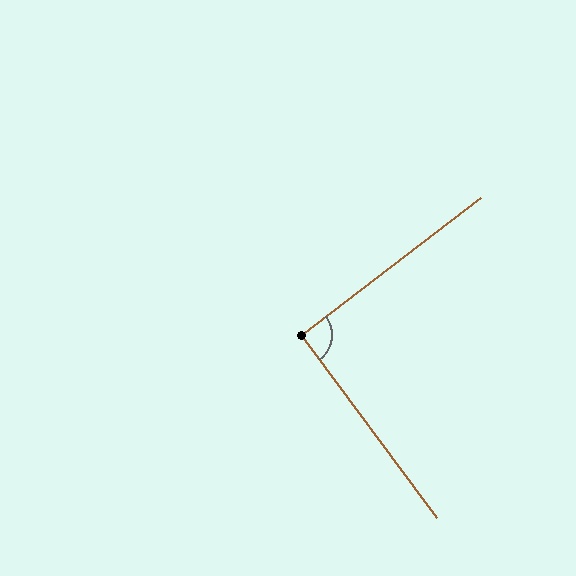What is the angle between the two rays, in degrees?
Approximately 91 degrees.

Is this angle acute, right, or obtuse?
It is approximately a right angle.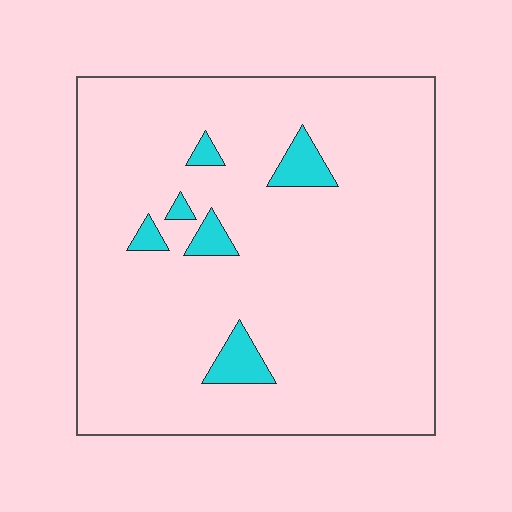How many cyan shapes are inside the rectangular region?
6.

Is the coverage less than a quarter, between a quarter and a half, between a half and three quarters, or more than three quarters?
Less than a quarter.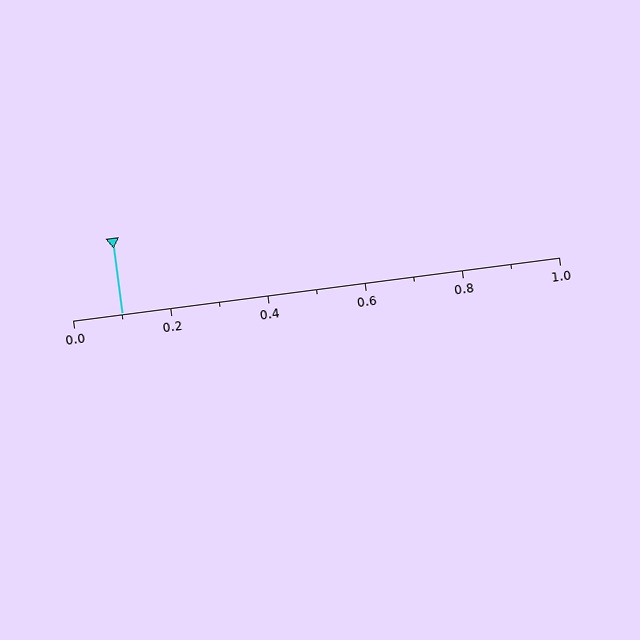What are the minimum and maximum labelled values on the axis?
The axis runs from 0.0 to 1.0.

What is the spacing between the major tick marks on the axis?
The major ticks are spaced 0.2 apart.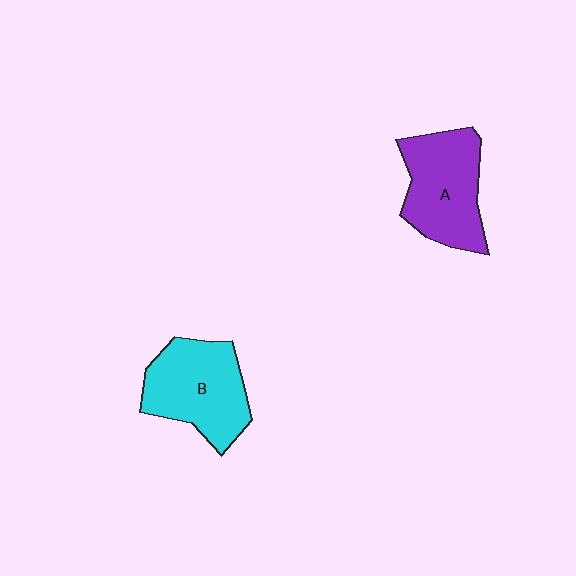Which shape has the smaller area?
Shape A (purple).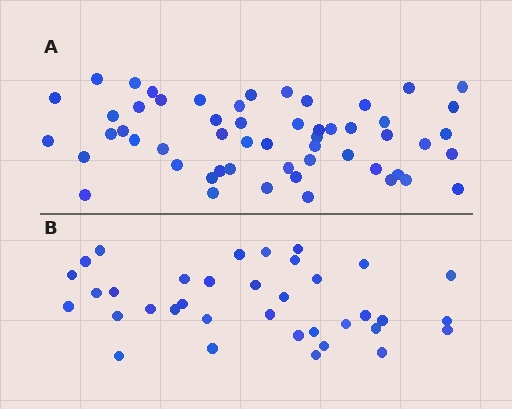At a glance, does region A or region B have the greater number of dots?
Region A (the top region) has more dots.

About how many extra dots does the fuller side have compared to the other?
Region A has approximately 20 more dots than region B.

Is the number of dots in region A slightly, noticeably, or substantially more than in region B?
Region A has substantially more. The ratio is roughly 1.5 to 1.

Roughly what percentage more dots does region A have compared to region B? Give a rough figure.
About 55% more.